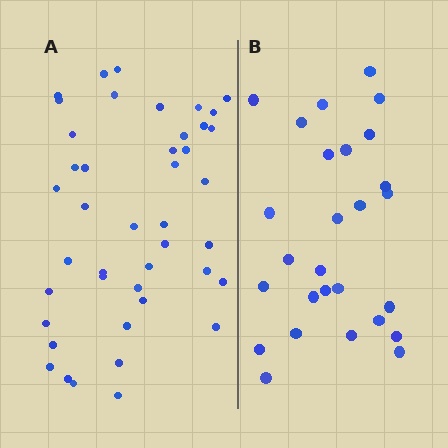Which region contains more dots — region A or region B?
Region A (the left region) has more dots.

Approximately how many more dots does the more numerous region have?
Region A has approximately 15 more dots than region B.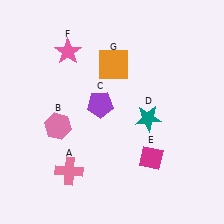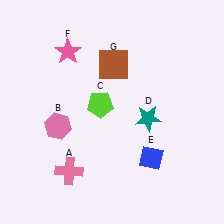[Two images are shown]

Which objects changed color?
C changed from purple to lime. E changed from magenta to blue. G changed from orange to brown.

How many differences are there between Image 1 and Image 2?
There are 3 differences between the two images.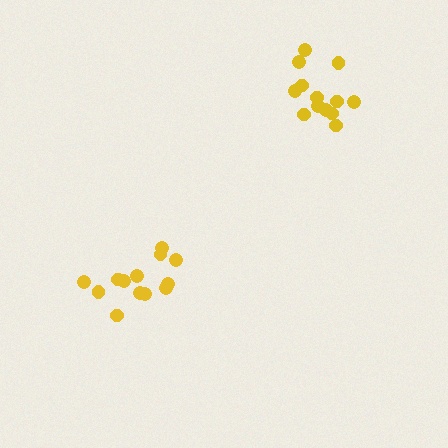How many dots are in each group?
Group 1: 13 dots, Group 2: 13 dots (26 total).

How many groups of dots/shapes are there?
There are 2 groups.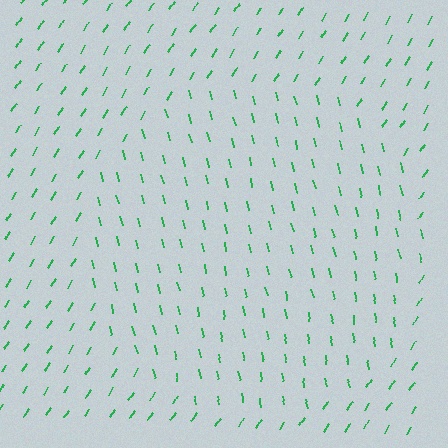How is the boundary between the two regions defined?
The boundary is defined purely by a change in line orientation (approximately 45 degrees difference). All lines are the same color and thickness.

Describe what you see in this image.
The image is filled with small green line segments. A circle region in the image has lines oriented differently from the surrounding lines, creating a visible texture boundary.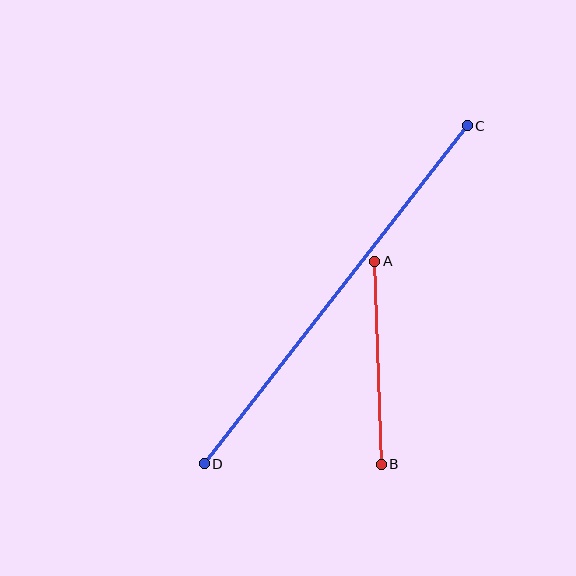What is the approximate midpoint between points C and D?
The midpoint is at approximately (336, 295) pixels.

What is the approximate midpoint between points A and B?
The midpoint is at approximately (378, 363) pixels.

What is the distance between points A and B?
The distance is approximately 203 pixels.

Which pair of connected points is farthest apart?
Points C and D are farthest apart.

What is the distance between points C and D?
The distance is approximately 428 pixels.